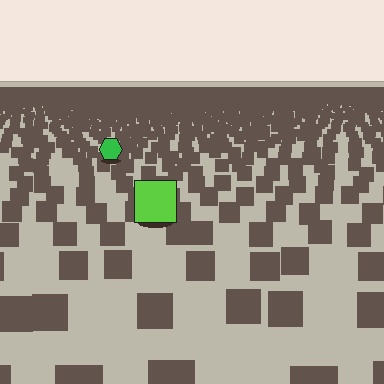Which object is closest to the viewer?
The lime square is closest. The texture marks near it are larger and more spread out.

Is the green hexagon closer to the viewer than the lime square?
No. The lime square is closer — you can tell from the texture gradient: the ground texture is coarser near it.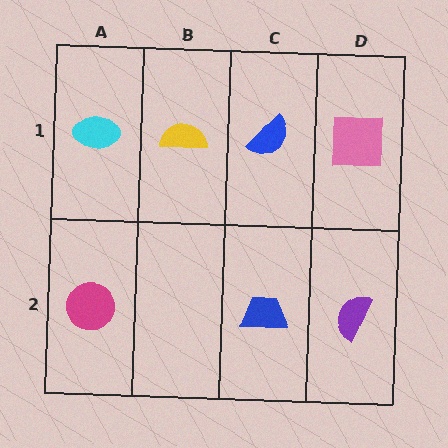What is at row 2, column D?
A purple semicircle.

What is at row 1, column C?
A blue semicircle.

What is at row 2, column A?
A magenta circle.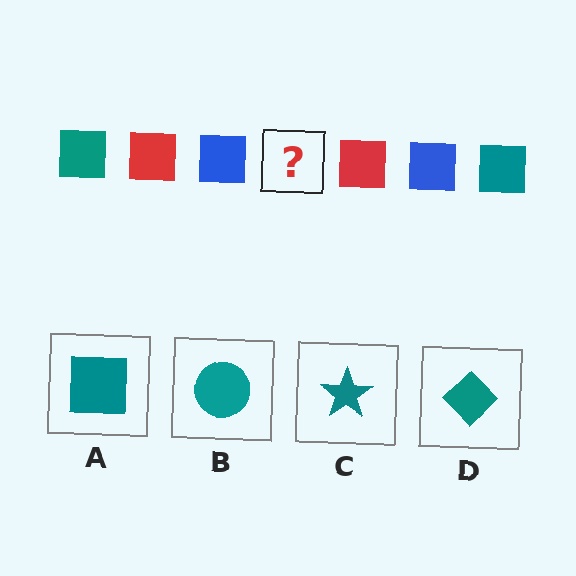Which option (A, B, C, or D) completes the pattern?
A.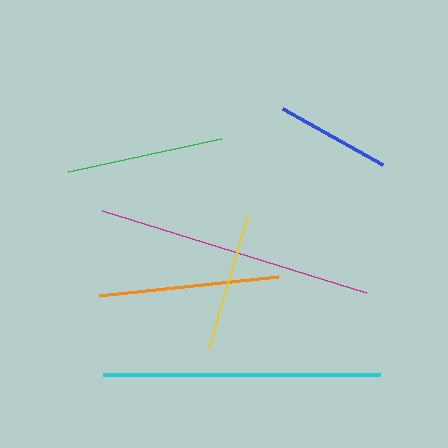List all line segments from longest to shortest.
From longest to shortest: cyan, magenta, orange, green, yellow, blue.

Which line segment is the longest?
The cyan line is the longest at approximately 277 pixels.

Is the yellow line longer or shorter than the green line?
The green line is longer than the yellow line.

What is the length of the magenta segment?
The magenta segment is approximately 277 pixels long.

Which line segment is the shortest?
The blue line is the shortest at approximately 114 pixels.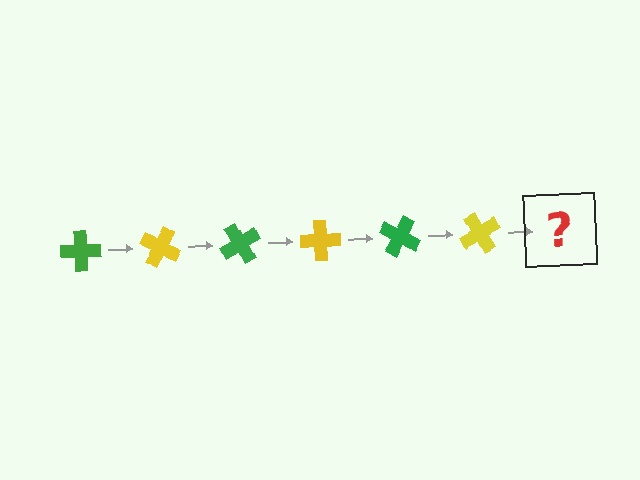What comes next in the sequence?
The next element should be a green cross, rotated 180 degrees from the start.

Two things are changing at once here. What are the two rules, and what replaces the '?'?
The two rules are that it rotates 30 degrees each step and the color cycles through green and yellow. The '?' should be a green cross, rotated 180 degrees from the start.